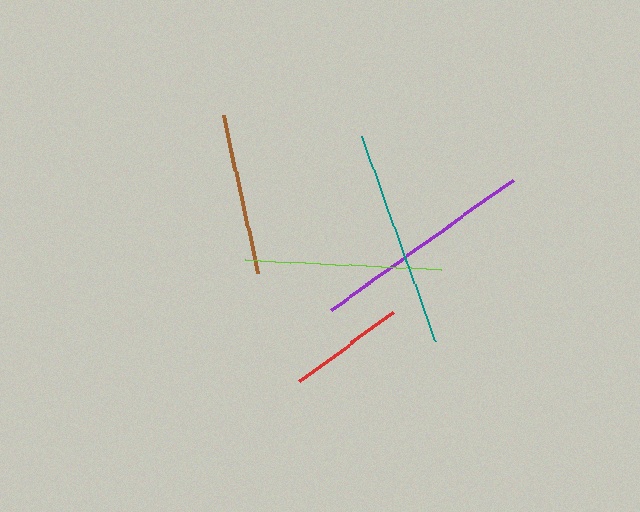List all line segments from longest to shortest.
From longest to shortest: purple, teal, lime, brown, red.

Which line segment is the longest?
The purple line is the longest at approximately 223 pixels.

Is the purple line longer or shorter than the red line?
The purple line is longer than the red line.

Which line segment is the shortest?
The red line is the shortest at approximately 117 pixels.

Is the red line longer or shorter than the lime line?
The lime line is longer than the red line.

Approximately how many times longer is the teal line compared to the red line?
The teal line is approximately 1.9 times the length of the red line.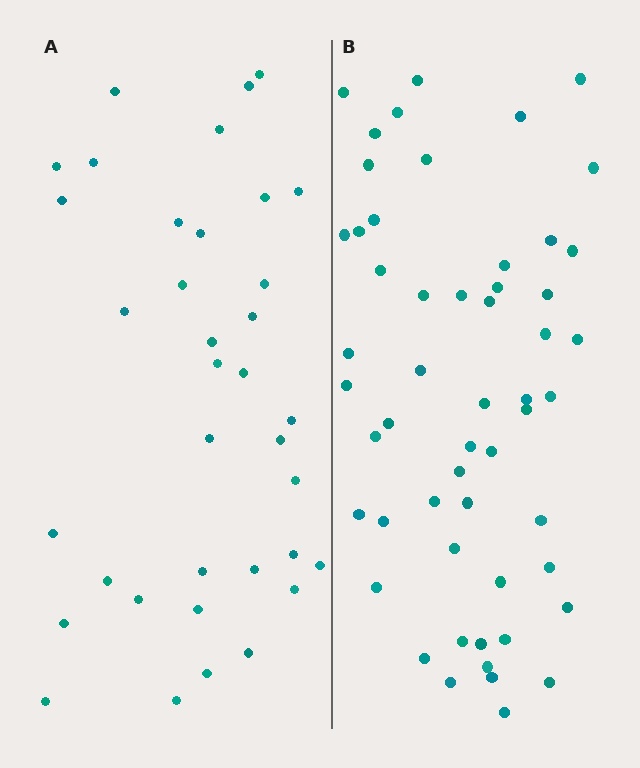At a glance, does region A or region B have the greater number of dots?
Region B (the right region) has more dots.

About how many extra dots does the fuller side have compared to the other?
Region B has approximately 20 more dots than region A.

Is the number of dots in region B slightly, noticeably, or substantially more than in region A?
Region B has substantially more. The ratio is roughly 1.5 to 1.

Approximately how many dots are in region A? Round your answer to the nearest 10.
About 40 dots. (The exact count is 36, which rounds to 40.)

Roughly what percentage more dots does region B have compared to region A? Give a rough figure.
About 50% more.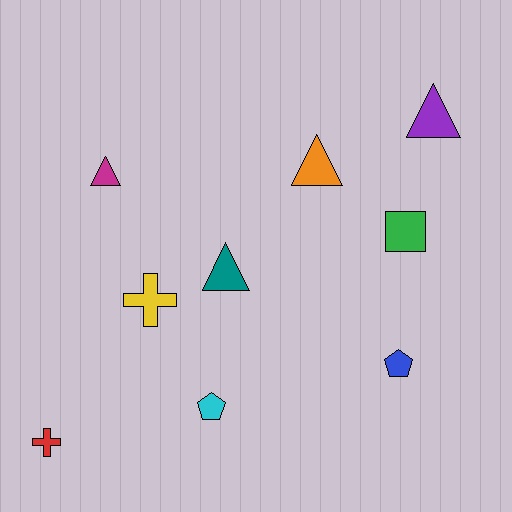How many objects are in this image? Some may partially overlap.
There are 9 objects.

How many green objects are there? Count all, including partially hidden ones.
There is 1 green object.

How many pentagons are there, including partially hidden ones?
There are 2 pentagons.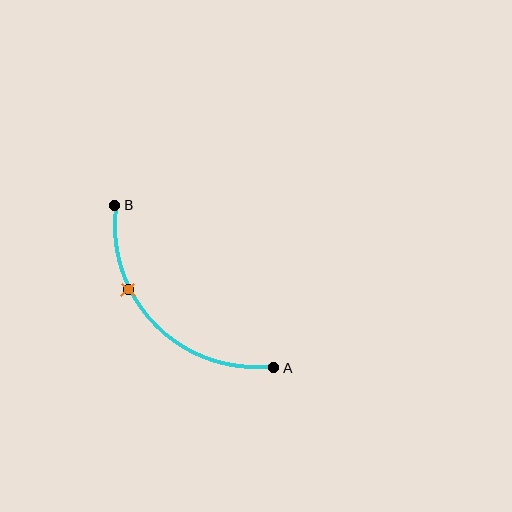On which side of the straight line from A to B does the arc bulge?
The arc bulges below and to the left of the straight line connecting A and B.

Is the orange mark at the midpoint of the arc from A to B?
No. The orange mark lies on the arc but is closer to endpoint B. The arc midpoint would be at the point on the curve equidistant along the arc from both A and B.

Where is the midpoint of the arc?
The arc midpoint is the point on the curve farthest from the straight line joining A and B. It sits below and to the left of that line.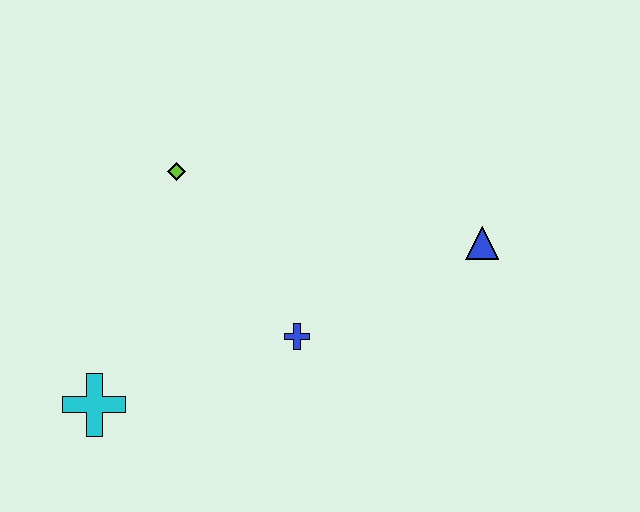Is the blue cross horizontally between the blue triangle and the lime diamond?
Yes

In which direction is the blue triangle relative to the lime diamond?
The blue triangle is to the right of the lime diamond.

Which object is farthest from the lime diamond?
The blue triangle is farthest from the lime diamond.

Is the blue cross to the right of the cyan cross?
Yes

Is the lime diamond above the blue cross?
Yes